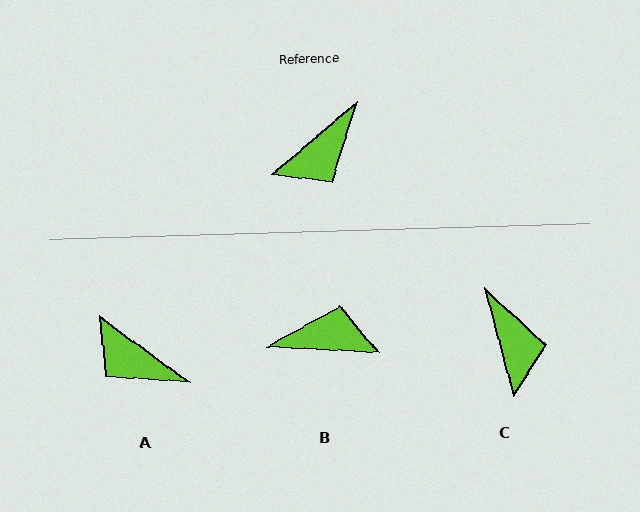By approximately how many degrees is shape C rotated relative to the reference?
Approximately 65 degrees counter-clockwise.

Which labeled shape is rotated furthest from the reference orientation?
B, about 136 degrees away.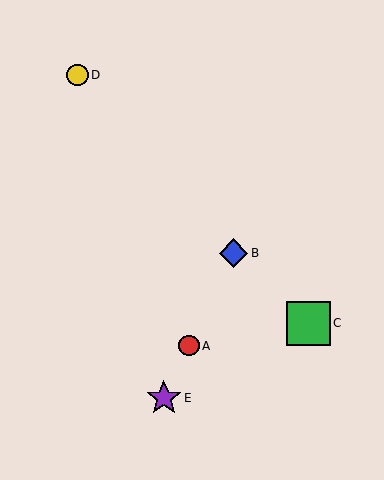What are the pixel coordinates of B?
Object B is at (233, 253).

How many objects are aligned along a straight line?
3 objects (A, B, E) are aligned along a straight line.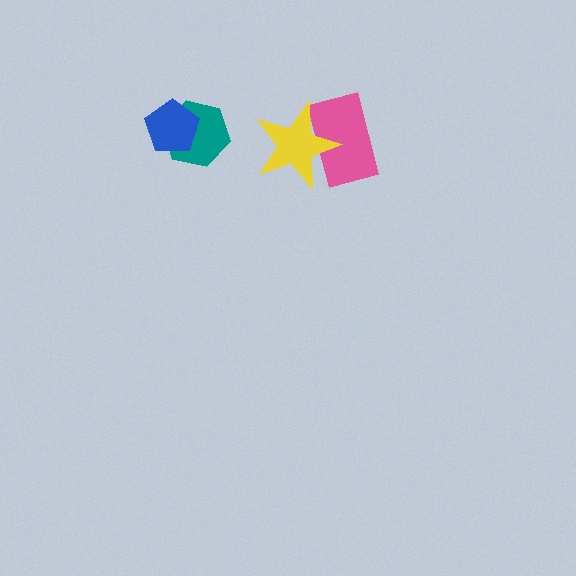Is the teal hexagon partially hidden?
Yes, it is partially covered by another shape.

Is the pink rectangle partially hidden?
Yes, it is partially covered by another shape.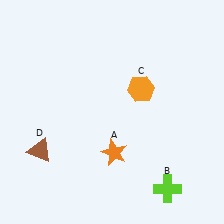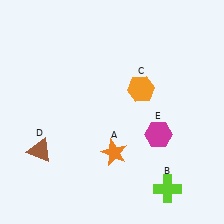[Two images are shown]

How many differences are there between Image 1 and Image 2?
There is 1 difference between the two images.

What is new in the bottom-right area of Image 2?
A magenta hexagon (E) was added in the bottom-right area of Image 2.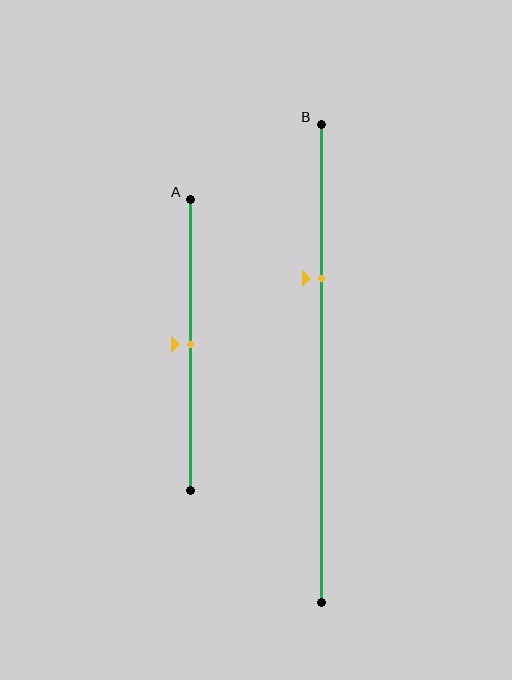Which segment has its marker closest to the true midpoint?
Segment A has its marker closest to the true midpoint.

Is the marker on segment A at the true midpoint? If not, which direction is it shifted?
Yes, the marker on segment A is at the true midpoint.